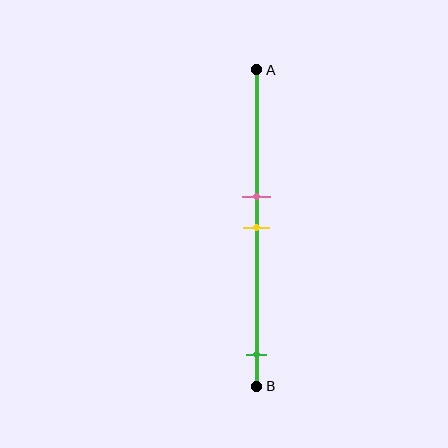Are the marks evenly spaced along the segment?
No, the marks are not evenly spaced.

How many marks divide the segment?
There are 3 marks dividing the segment.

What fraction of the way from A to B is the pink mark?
The pink mark is approximately 40% (0.4) of the way from A to B.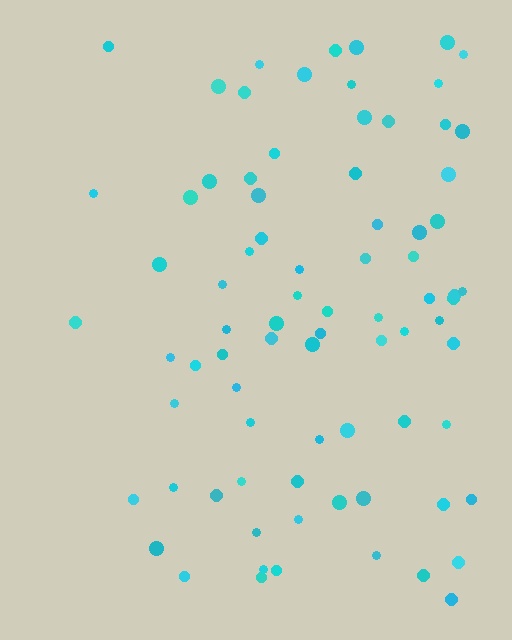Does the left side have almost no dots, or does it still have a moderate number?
Still a moderate number, just noticeably fewer than the right.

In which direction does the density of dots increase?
From left to right, with the right side densest.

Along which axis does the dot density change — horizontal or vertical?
Horizontal.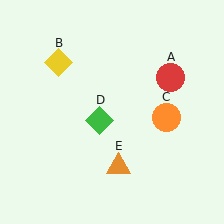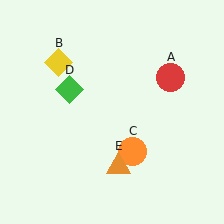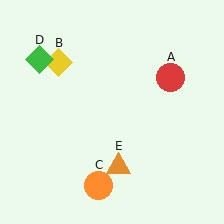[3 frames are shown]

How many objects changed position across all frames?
2 objects changed position: orange circle (object C), green diamond (object D).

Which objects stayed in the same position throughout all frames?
Red circle (object A) and yellow diamond (object B) and orange triangle (object E) remained stationary.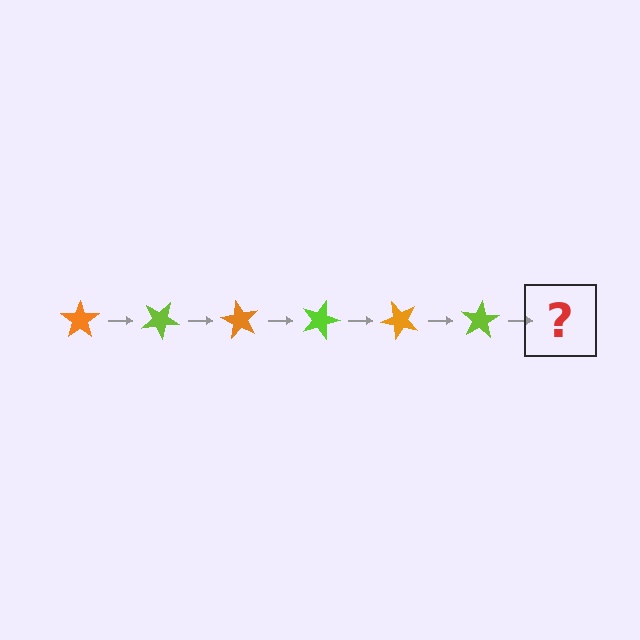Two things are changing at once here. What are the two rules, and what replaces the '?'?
The two rules are that it rotates 30 degrees each step and the color cycles through orange and lime. The '?' should be an orange star, rotated 180 degrees from the start.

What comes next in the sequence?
The next element should be an orange star, rotated 180 degrees from the start.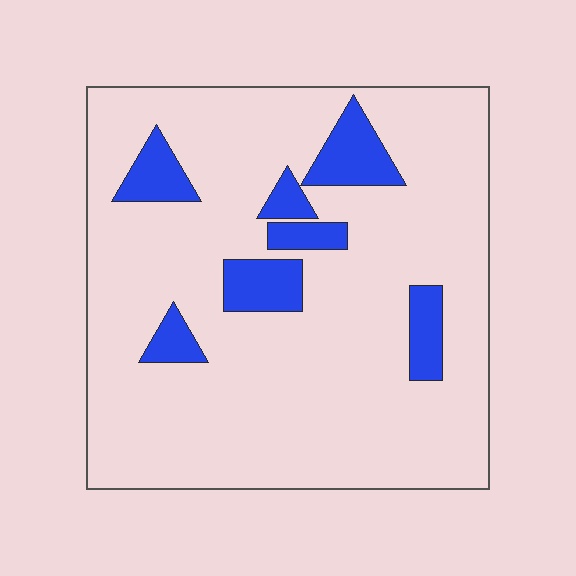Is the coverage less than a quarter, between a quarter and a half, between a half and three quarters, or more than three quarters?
Less than a quarter.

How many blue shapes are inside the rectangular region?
7.